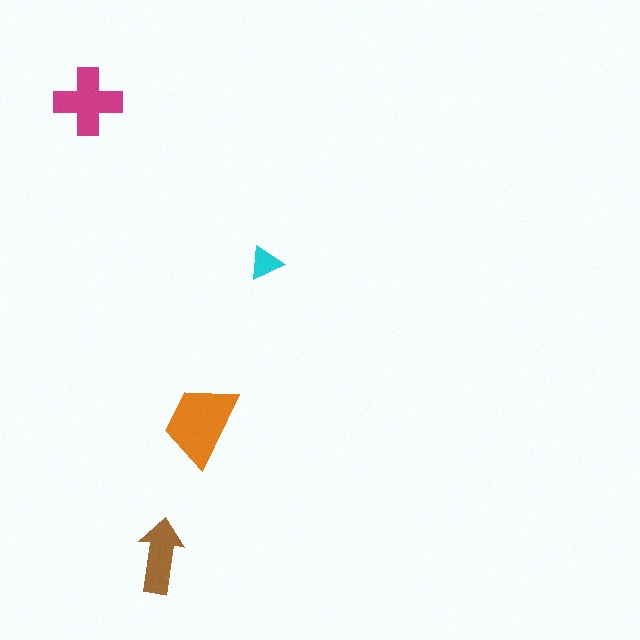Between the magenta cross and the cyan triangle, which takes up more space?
The magenta cross.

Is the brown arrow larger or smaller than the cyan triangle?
Larger.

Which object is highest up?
The magenta cross is topmost.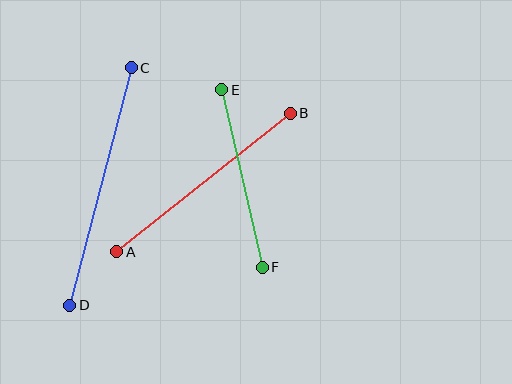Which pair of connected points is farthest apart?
Points C and D are farthest apart.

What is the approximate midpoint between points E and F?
The midpoint is at approximately (242, 179) pixels.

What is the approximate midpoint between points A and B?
The midpoint is at approximately (204, 183) pixels.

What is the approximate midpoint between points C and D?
The midpoint is at approximately (100, 186) pixels.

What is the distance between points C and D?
The distance is approximately 246 pixels.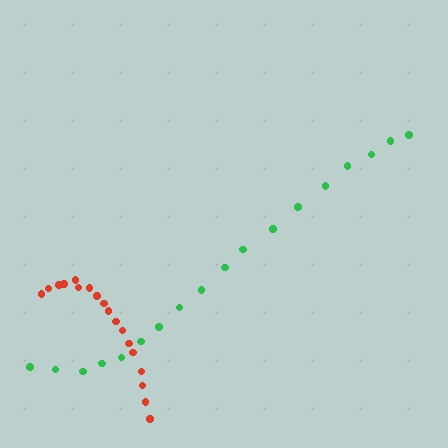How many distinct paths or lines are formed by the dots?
There are 2 distinct paths.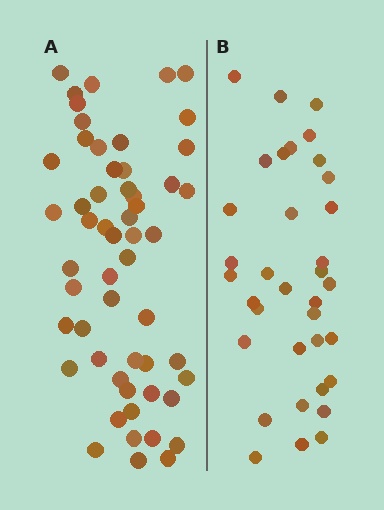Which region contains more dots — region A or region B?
Region A (the left region) has more dots.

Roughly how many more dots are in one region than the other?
Region A has approximately 20 more dots than region B.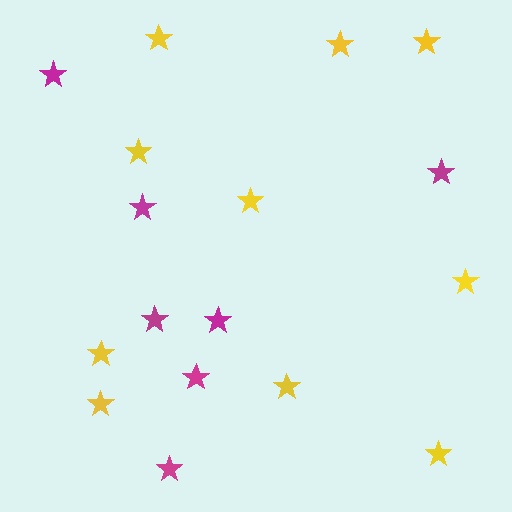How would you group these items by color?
There are 2 groups: one group of yellow stars (10) and one group of magenta stars (7).